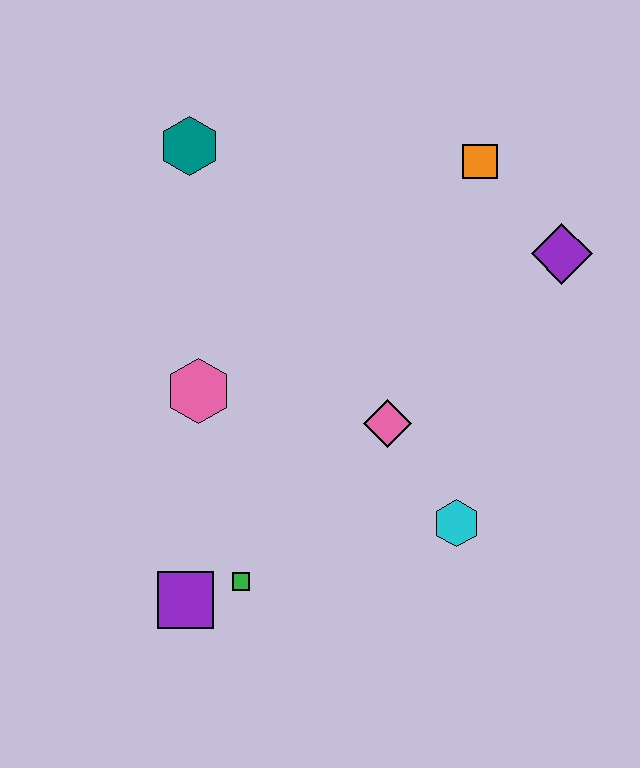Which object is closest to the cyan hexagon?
The pink diamond is closest to the cyan hexagon.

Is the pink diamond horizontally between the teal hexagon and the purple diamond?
Yes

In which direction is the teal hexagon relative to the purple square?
The teal hexagon is above the purple square.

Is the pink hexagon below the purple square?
No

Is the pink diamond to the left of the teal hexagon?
No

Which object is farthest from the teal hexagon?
The cyan hexagon is farthest from the teal hexagon.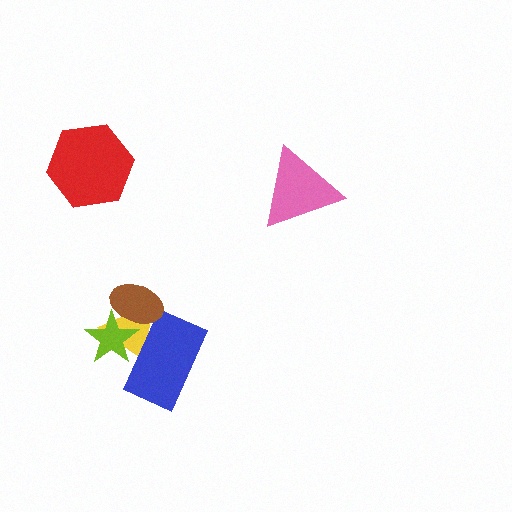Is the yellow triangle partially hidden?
Yes, it is partially covered by another shape.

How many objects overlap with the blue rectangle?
3 objects overlap with the blue rectangle.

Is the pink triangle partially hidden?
No, no other shape covers it.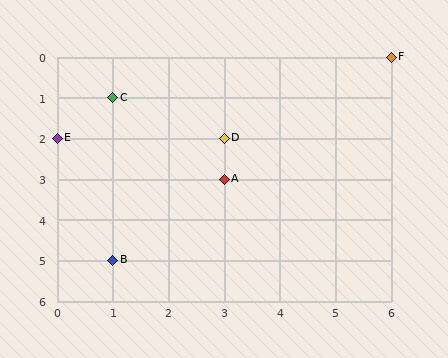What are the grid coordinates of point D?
Point D is at grid coordinates (3, 2).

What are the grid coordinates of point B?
Point B is at grid coordinates (1, 5).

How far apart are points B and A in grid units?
Points B and A are 2 columns and 2 rows apart (about 2.8 grid units diagonally).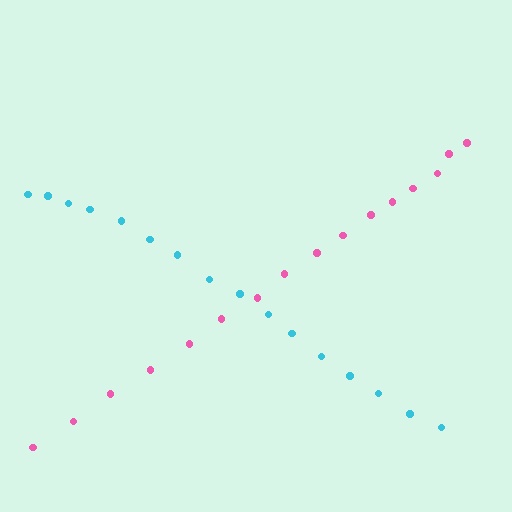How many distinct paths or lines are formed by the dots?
There are 2 distinct paths.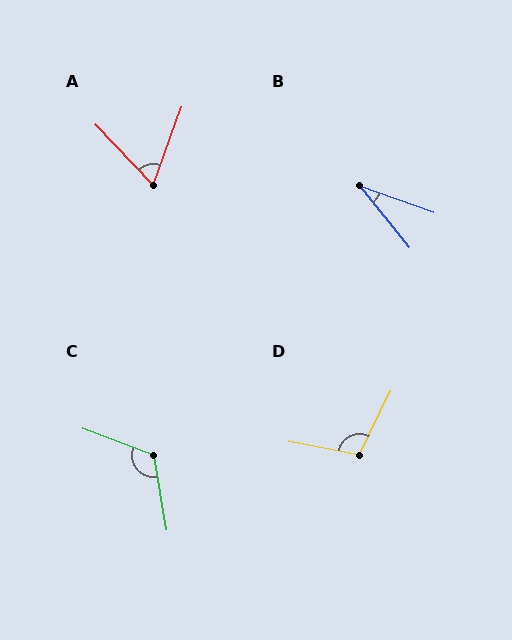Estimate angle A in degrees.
Approximately 64 degrees.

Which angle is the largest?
C, at approximately 120 degrees.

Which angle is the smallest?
B, at approximately 32 degrees.